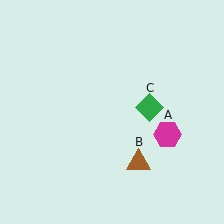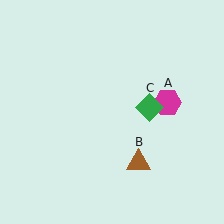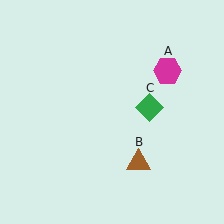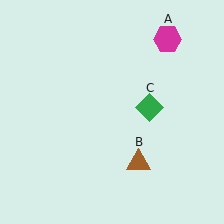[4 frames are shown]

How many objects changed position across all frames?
1 object changed position: magenta hexagon (object A).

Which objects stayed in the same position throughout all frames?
Brown triangle (object B) and green diamond (object C) remained stationary.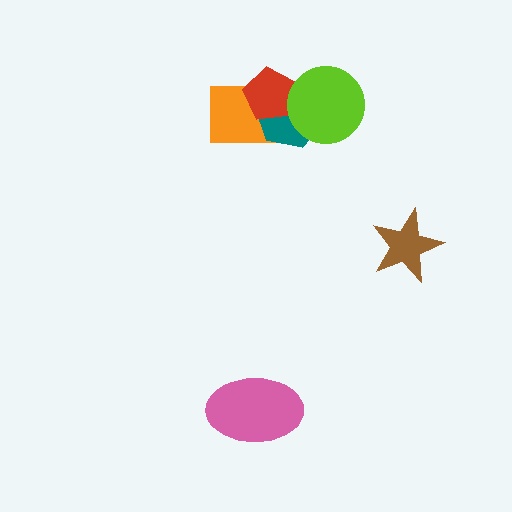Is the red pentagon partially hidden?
Yes, it is partially covered by another shape.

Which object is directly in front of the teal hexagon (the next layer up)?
The red pentagon is directly in front of the teal hexagon.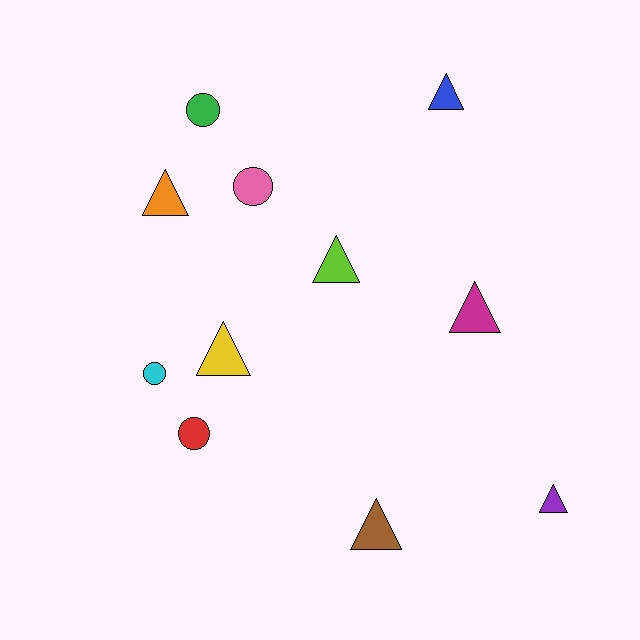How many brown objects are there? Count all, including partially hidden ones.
There is 1 brown object.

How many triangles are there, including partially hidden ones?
There are 7 triangles.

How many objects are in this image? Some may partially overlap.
There are 11 objects.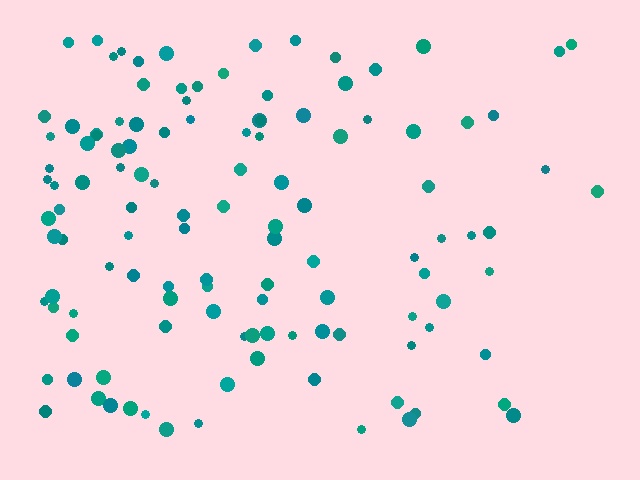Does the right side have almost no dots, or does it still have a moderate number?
Still a moderate number, just noticeably fewer than the left.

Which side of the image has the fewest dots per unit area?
The right.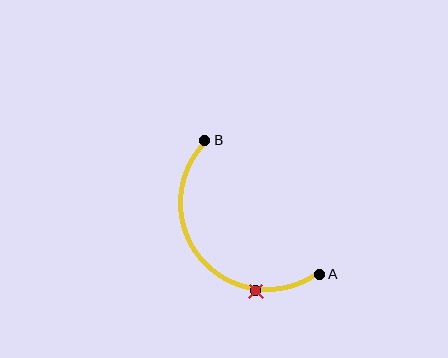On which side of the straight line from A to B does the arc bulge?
The arc bulges below and to the left of the straight line connecting A and B.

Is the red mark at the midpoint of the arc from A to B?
No. The red mark lies on the arc but is closer to endpoint A. The arc midpoint would be at the point on the curve equidistant along the arc from both A and B.